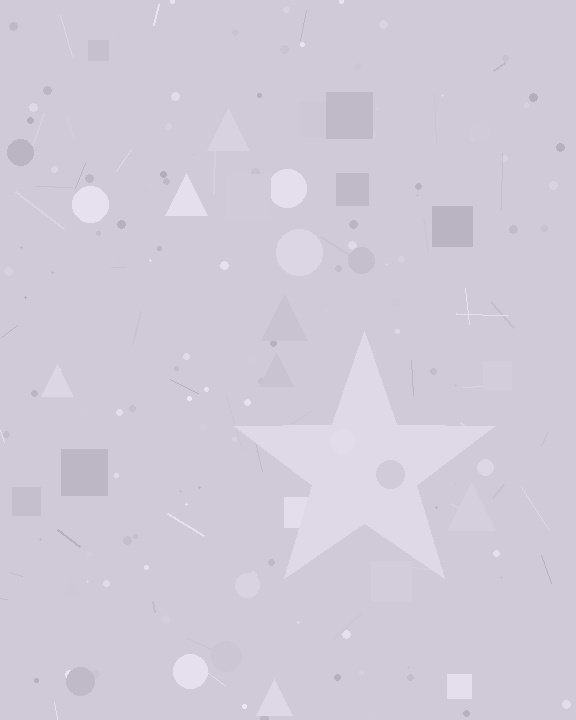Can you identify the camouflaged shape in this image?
The camouflaged shape is a star.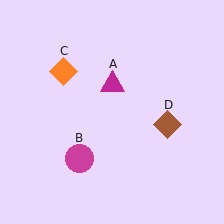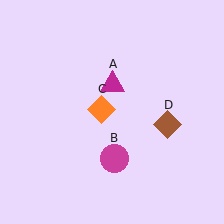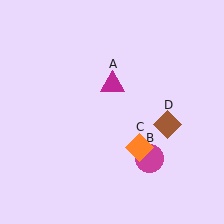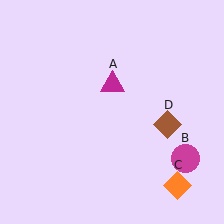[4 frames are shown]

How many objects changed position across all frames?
2 objects changed position: magenta circle (object B), orange diamond (object C).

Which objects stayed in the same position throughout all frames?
Magenta triangle (object A) and brown diamond (object D) remained stationary.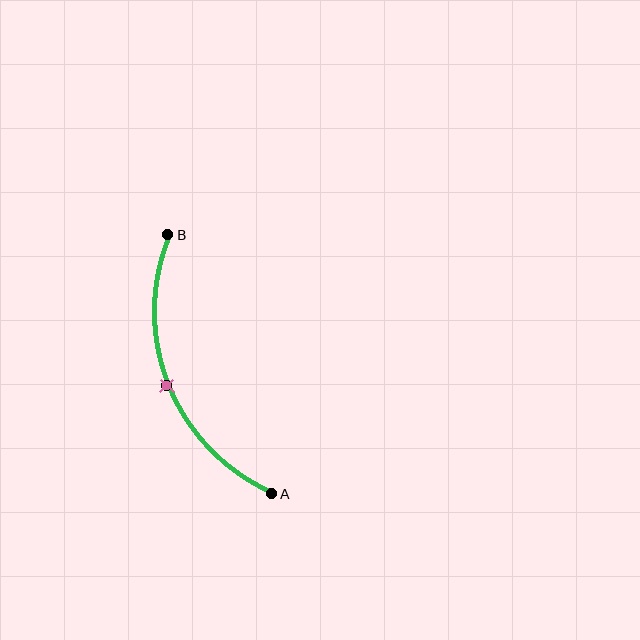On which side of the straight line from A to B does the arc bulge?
The arc bulges to the left of the straight line connecting A and B.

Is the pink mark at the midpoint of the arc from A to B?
Yes. The pink mark lies on the arc at equal arc-length from both A and B — it is the arc midpoint.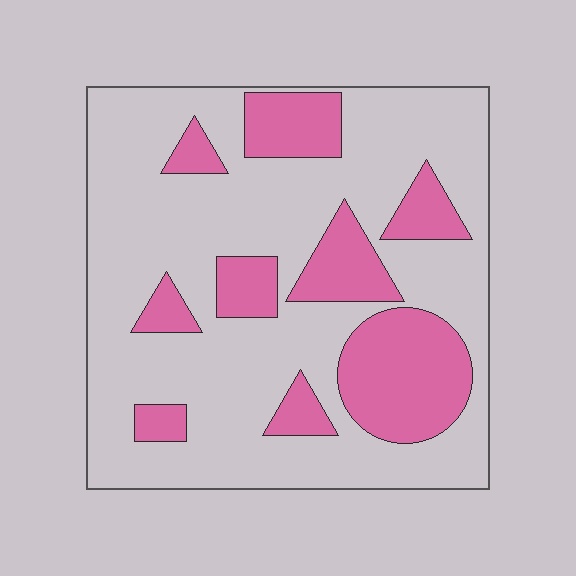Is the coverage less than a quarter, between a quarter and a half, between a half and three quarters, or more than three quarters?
Between a quarter and a half.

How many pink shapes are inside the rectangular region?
9.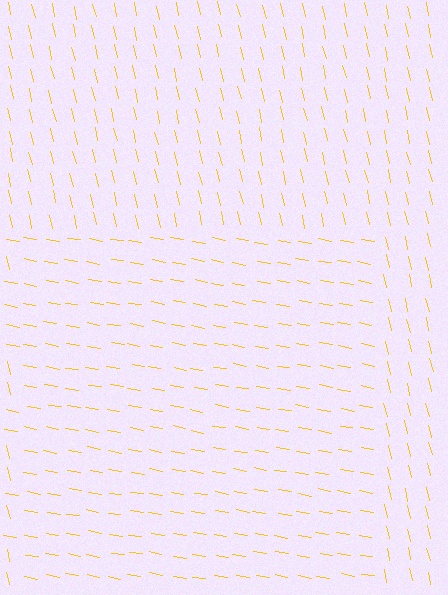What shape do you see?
I see a rectangle.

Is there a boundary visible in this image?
Yes, there is a texture boundary formed by a change in line orientation.